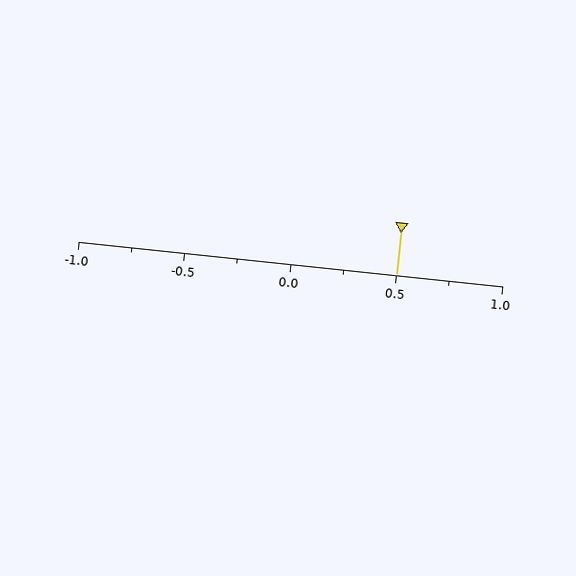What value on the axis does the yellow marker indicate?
The marker indicates approximately 0.5.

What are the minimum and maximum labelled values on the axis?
The axis runs from -1.0 to 1.0.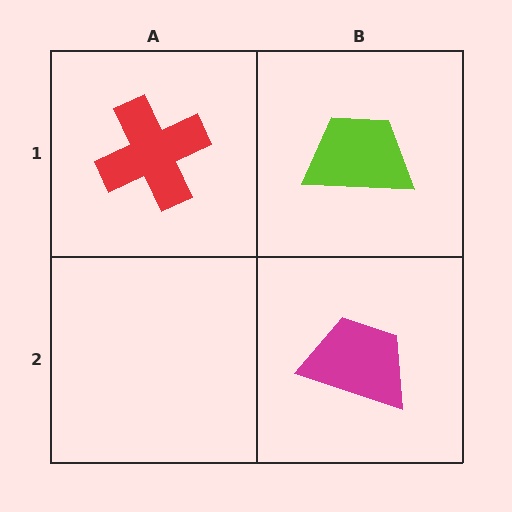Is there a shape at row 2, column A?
No, that cell is empty.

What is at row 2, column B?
A magenta trapezoid.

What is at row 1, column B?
A lime trapezoid.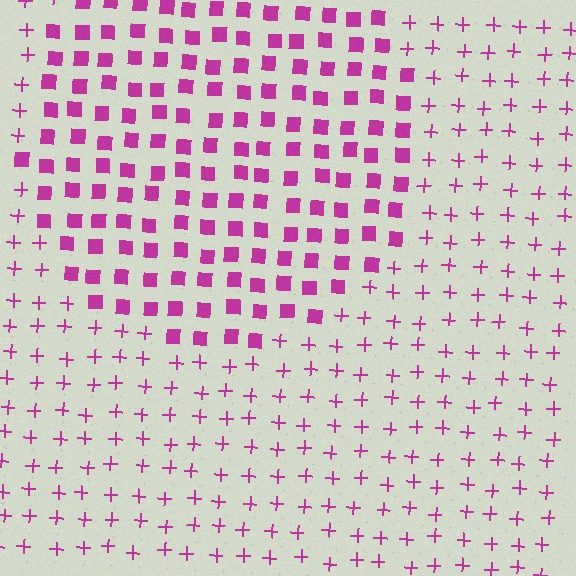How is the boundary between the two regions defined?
The boundary is defined by a change in element shape: squares inside vs. plus signs outside. All elements share the same color and spacing.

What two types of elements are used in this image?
The image uses squares inside the circle region and plus signs outside it.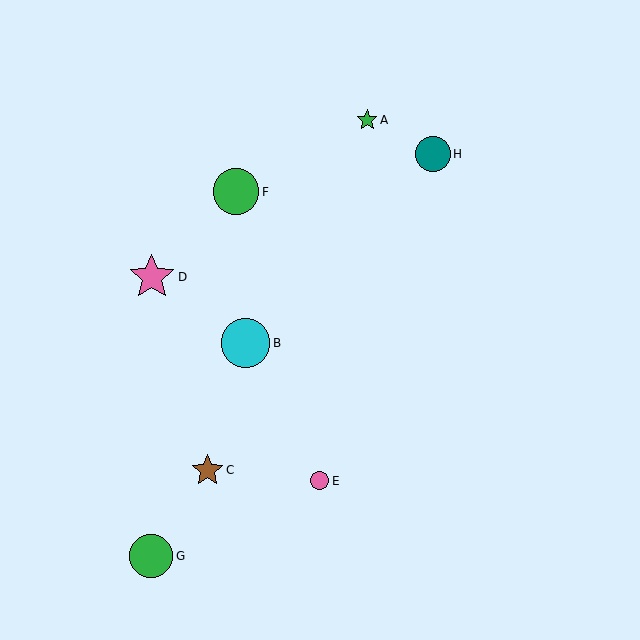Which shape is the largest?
The cyan circle (labeled B) is the largest.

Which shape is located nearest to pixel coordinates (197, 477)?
The brown star (labeled C) at (207, 470) is nearest to that location.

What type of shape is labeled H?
Shape H is a teal circle.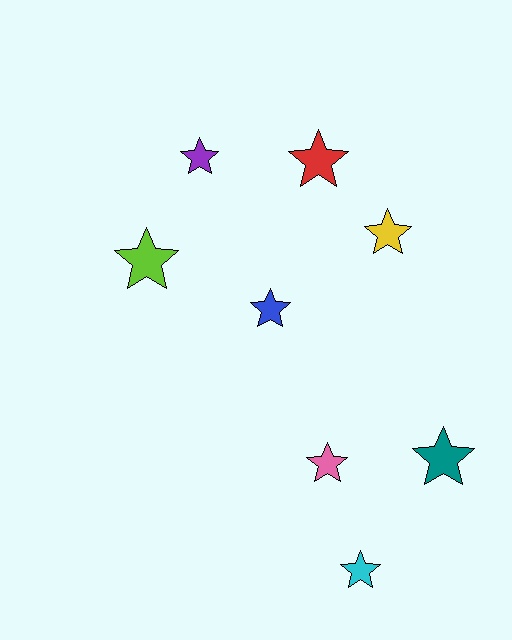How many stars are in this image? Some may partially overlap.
There are 8 stars.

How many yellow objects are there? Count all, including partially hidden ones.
There is 1 yellow object.